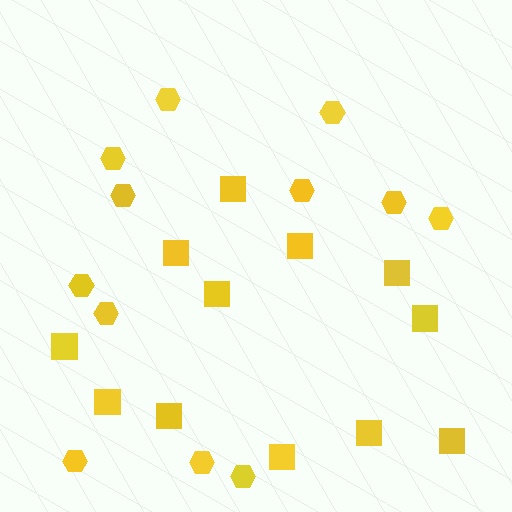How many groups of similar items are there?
There are 2 groups: one group of squares (12) and one group of hexagons (12).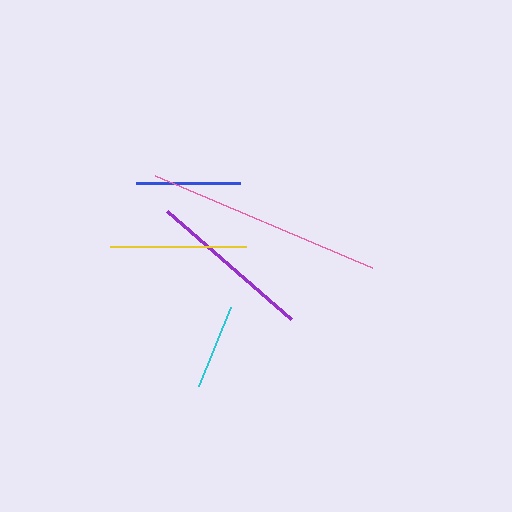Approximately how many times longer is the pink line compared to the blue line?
The pink line is approximately 2.3 times the length of the blue line.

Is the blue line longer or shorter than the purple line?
The purple line is longer than the blue line.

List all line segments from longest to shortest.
From longest to shortest: pink, purple, yellow, blue, cyan.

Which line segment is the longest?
The pink line is the longest at approximately 236 pixels.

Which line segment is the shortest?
The cyan line is the shortest at approximately 86 pixels.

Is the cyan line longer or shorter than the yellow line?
The yellow line is longer than the cyan line.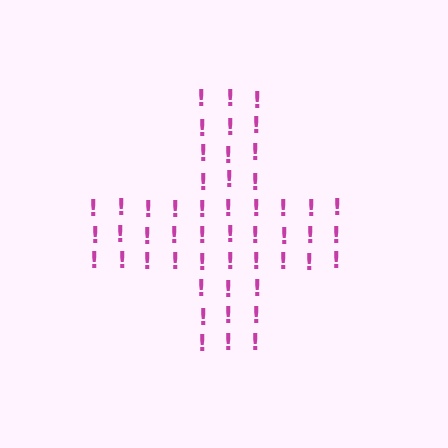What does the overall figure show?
The overall figure shows a cross.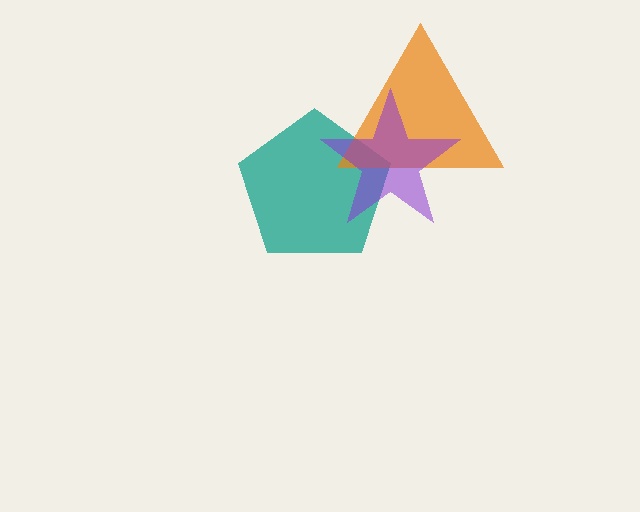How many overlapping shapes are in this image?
There are 3 overlapping shapes in the image.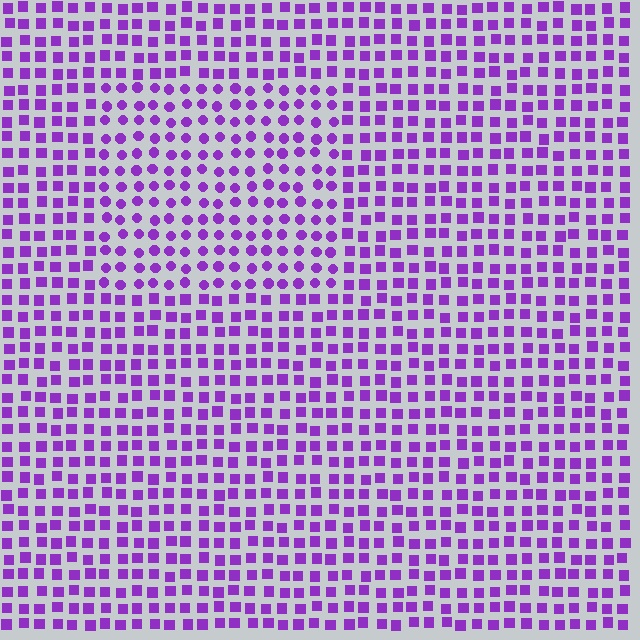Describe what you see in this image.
The image is filled with small purple elements arranged in a uniform grid. A rectangle-shaped region contains circles, while the surrounding area contains squares. The boundary is defined purely by the change in element shape.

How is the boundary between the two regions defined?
The boundary is defined by a change in element shape: circles inside vs. squares outside. All elements share the same color and spacing.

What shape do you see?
I see a rectangle.